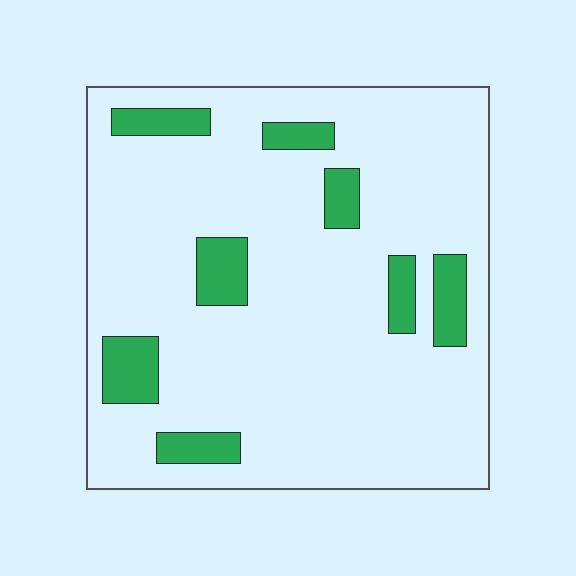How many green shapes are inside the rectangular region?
8.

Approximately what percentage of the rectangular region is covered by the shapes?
Approximately 15%.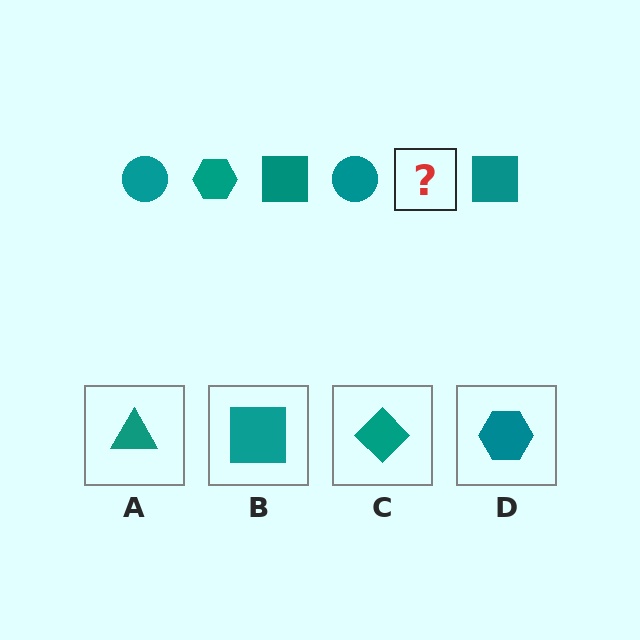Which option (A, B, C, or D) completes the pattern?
D.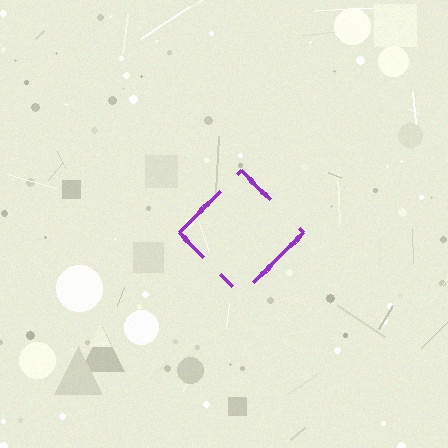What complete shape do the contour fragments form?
The contour fragments form a diamond.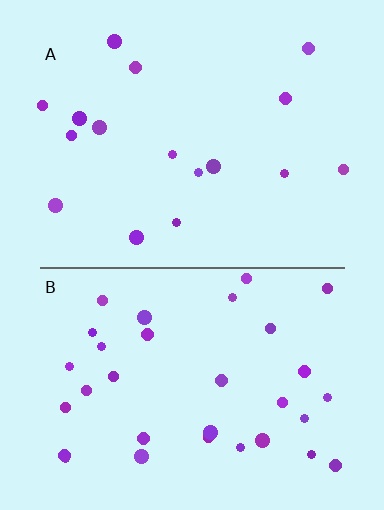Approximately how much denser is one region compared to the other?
Approximately 2.0× — region B over region A.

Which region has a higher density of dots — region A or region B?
B (the bottom).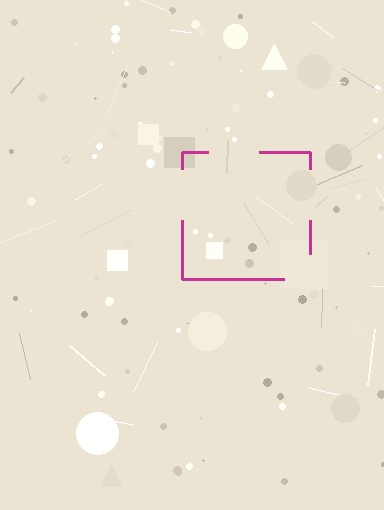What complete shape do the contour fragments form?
The contour fragments form a square.